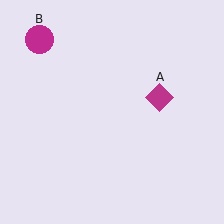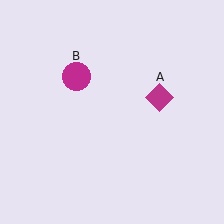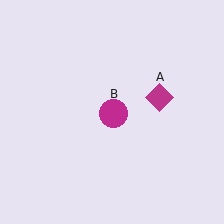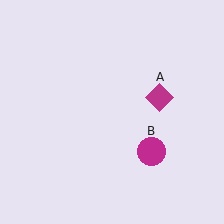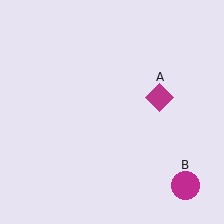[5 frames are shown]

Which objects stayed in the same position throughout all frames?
Magenta diamond (object A) remained stationary.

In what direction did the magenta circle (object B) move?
The magenta circle (object B) moved down and to the right.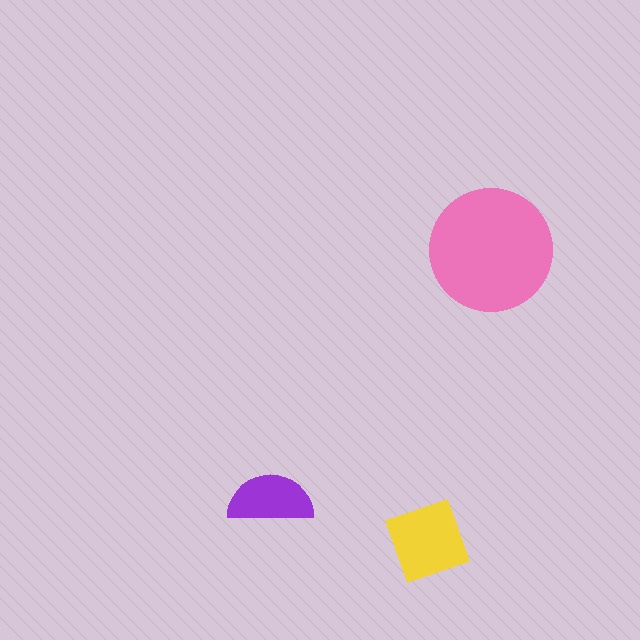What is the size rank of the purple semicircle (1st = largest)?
3rd.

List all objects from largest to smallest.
The pink circle, the yellow square, the purple semicircle.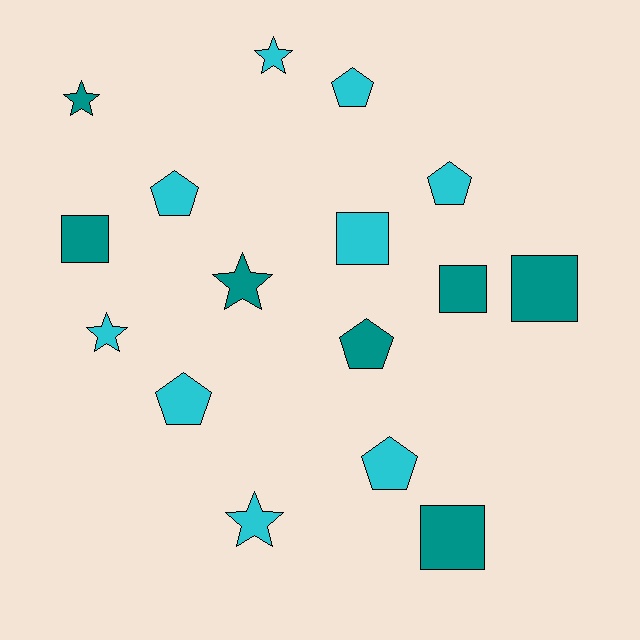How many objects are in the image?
There are 16 objects.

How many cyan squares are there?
There is 1 cyan square.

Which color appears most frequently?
Cyan, with 9 objects.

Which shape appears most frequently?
Pentagon, with 6 objects.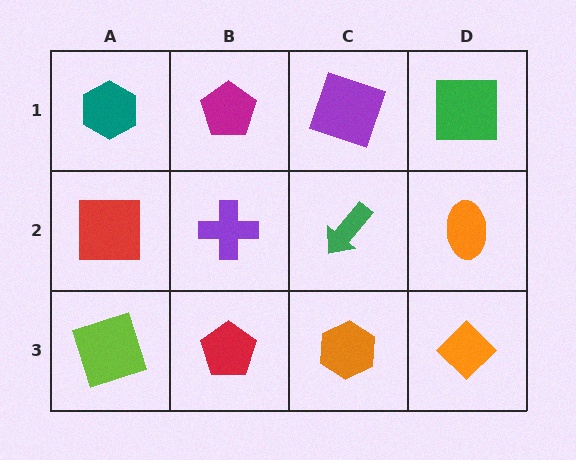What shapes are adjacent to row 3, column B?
A purple cross (row 2, column B), a lime square (row 3, column A), an orange hexagon (row 3, column C).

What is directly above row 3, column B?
A purple cross.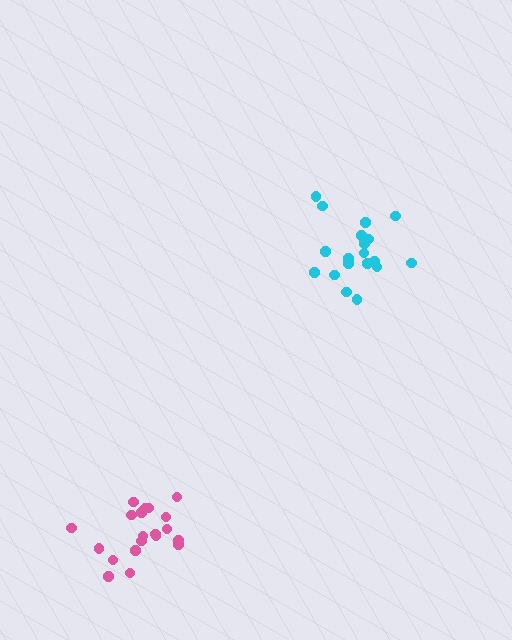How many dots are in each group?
Group 1: 19 dots, Group 2: 20 dots (39 total).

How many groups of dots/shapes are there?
There are 2 groups.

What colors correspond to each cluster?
The clusters are colored: cyan, pink.